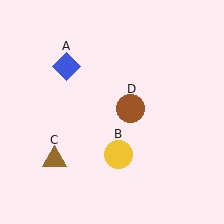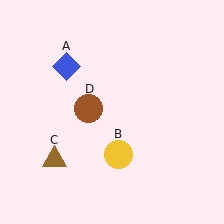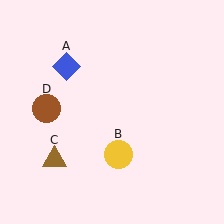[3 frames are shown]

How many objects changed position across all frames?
1 object changed position: brown circle (object D).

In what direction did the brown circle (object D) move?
The brown circle (object D) moved left.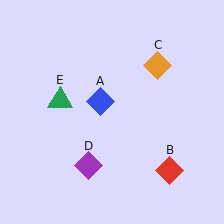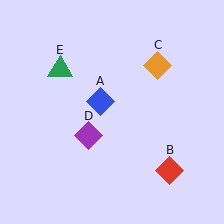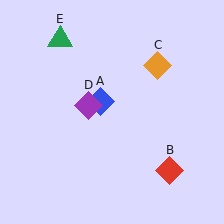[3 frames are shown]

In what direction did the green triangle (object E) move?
The green triangle (object E) moved up.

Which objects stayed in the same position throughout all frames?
Blue diamond (object A) and red diamond (object B) and orange diamond (object C) remained stationary.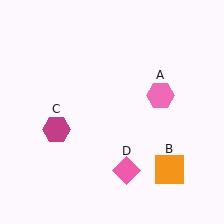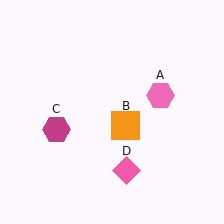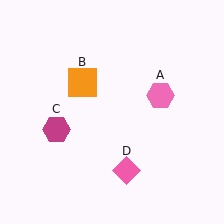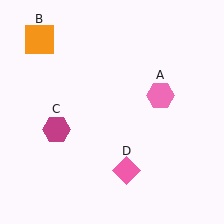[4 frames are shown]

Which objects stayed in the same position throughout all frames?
Pink hexagon (object A) and magenta hexagon (object C) and pink diamond (object D) remained stationary.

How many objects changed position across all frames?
1 object changed position: orange square (object B).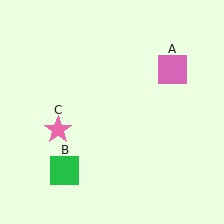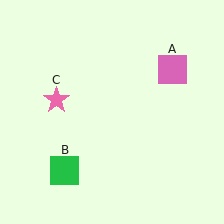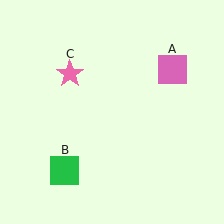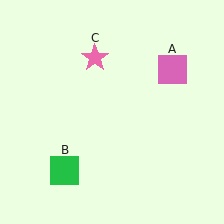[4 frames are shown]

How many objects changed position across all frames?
1 object changed position: pink star (object C).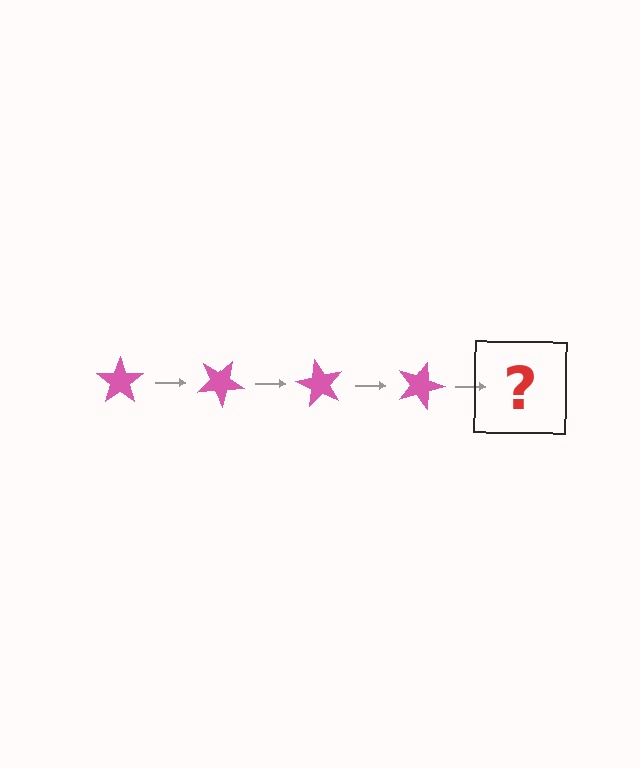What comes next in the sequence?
The next element should be a pink star rotated 120 degrees.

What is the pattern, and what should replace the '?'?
The pattern is that the star rotates 30 degrees each step. The '?' should be a pink star rotated 120 degrees.